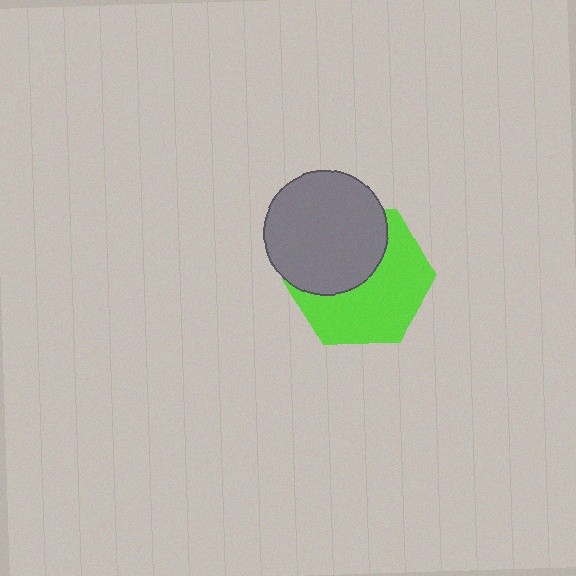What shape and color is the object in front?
The object in front is a gray circle.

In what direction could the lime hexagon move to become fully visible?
The lime hexagon could move down. That would shift it out from behind the gray circle entirely.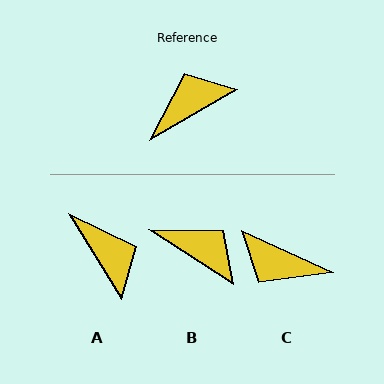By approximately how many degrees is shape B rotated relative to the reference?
Approximately 63 degrees clockwise.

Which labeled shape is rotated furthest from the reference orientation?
C, about 125 degrees away.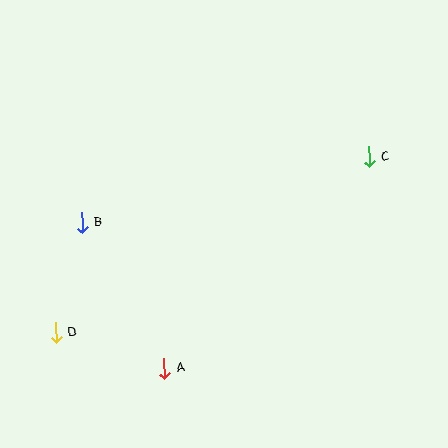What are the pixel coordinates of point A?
Point A is at (164, 368).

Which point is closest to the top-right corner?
Point C is closest to the top-right corner.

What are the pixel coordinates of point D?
Point D is at (56, 333).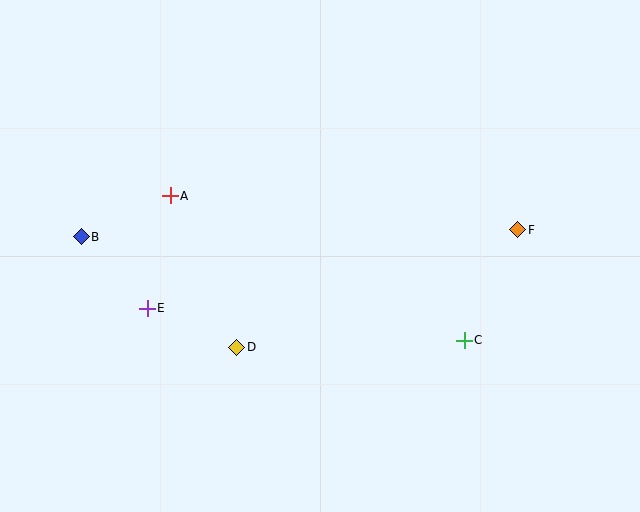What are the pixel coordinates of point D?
Point D is at (237, 347).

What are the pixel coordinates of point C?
Point C is at (464, 340).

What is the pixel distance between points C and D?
The distance between C and D is 228 pixels.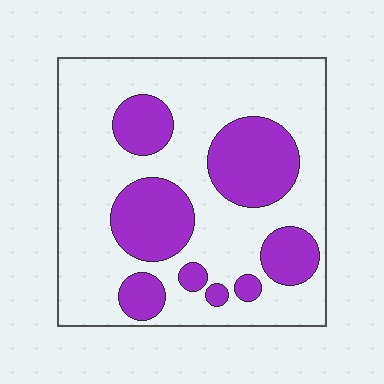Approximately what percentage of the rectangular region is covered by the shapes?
Approximately 30%.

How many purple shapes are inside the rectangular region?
8.